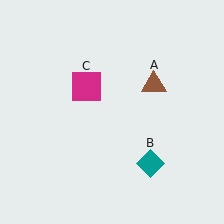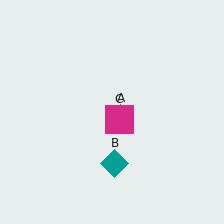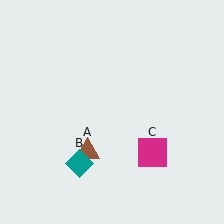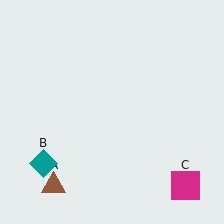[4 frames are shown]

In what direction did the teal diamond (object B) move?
The teal diamond (object B) moved left.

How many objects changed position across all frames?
3 objects changed position: brown triangle (object A), teal diamond (object B), magenta square (object C).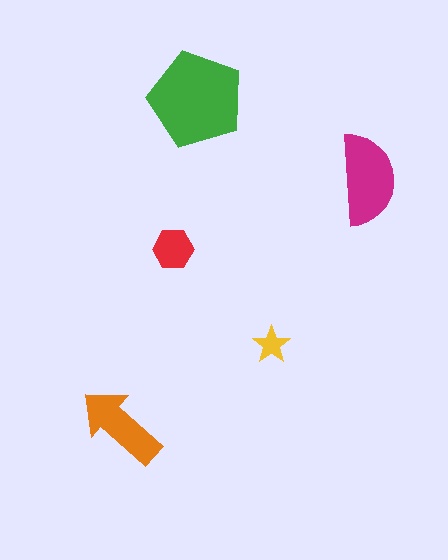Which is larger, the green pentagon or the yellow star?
The green pentagon.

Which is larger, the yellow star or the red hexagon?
The red hexagon.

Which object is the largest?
The green pentagon.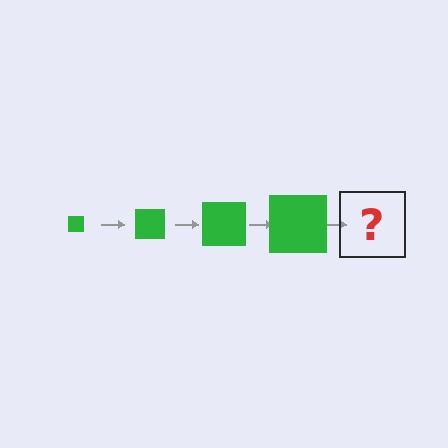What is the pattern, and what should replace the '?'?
The pattern is that the square gets progressively larger each step. The '?' should be a green square, larger than the previous one.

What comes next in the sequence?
The next element should be a green square, larger than the previous one.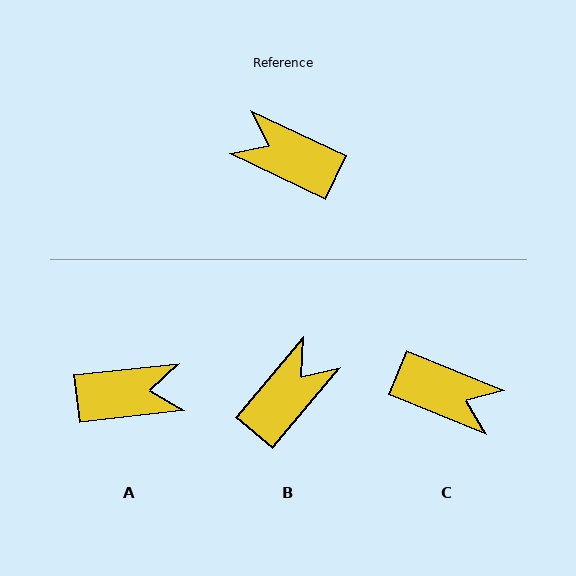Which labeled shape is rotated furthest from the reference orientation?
C, about 177 degrees away.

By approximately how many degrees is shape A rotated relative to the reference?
Approximately 148 degrees clockwise.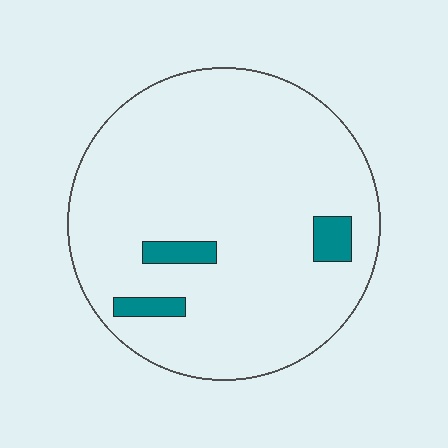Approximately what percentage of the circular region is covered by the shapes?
Approximately 5%.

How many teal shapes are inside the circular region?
3.